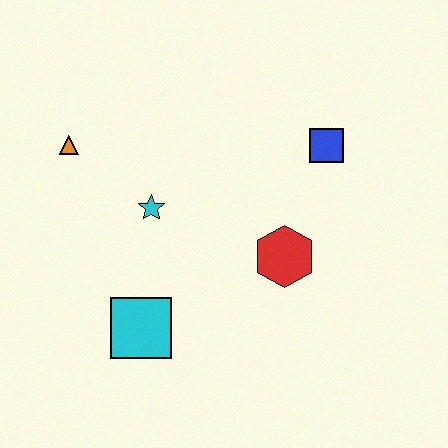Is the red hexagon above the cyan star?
No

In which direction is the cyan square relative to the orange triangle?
The cyan square is below the orange triangle.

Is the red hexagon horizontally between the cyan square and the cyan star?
No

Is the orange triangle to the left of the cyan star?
Yes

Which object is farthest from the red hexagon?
The orange triangle is farthest from the red hexagon.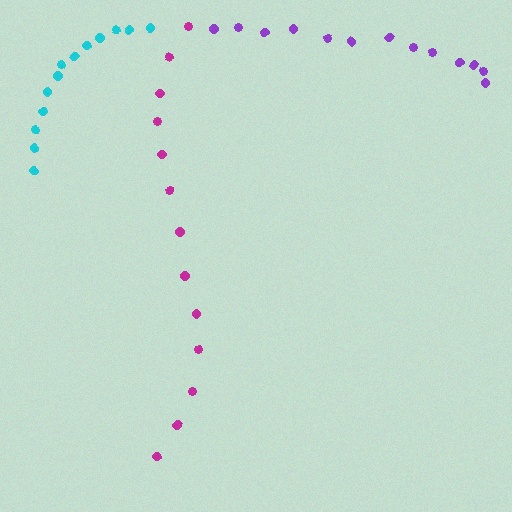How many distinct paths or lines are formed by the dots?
There are 3 distinct paths.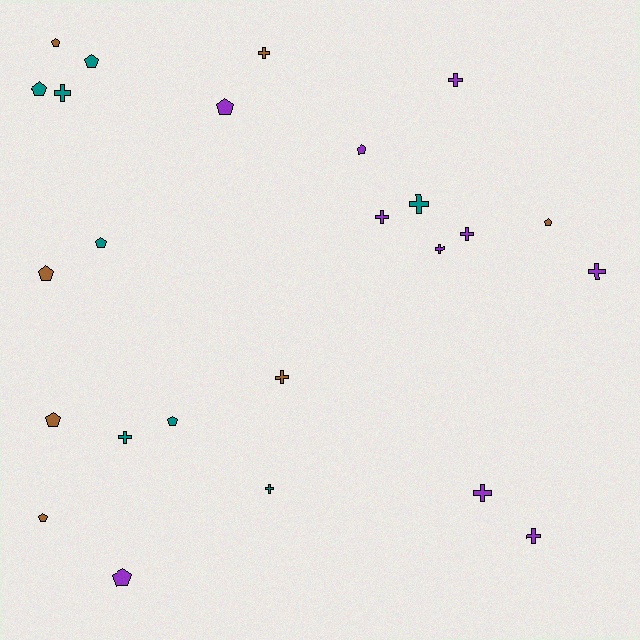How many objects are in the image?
There are 25 objects.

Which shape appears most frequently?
Cross, with 13 objects.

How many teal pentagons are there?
There are 4 teal pentagons.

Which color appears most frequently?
Purple, with 10 objects.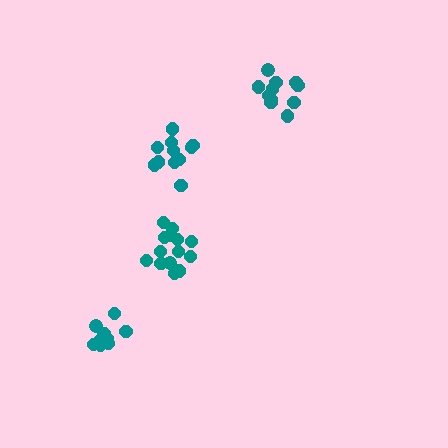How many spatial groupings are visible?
There are 4 spatial groupings.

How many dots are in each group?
Group 1: 12 dots, Group 2: 11 dots, Group 3: 14 dots, Group 4: 9 dots (46 total).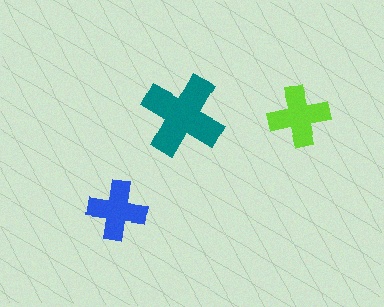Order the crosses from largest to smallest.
the teal one, the lime one, the blue one.